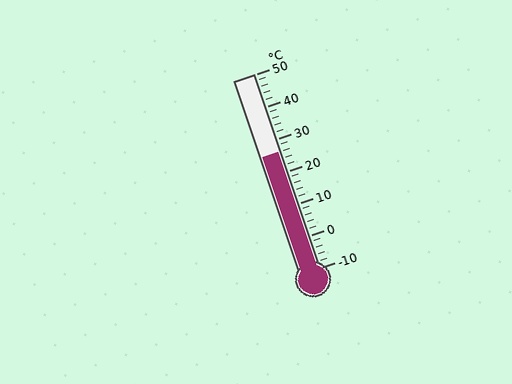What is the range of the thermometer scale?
The thermometer scale ranges from -10°C to 50°C.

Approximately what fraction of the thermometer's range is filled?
The thermometer is filled to approximately 60% of its range.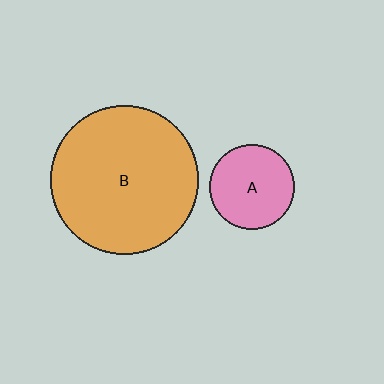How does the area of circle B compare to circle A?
Approximately 3.1 times.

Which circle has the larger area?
Circle B (orange).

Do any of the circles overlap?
No, none of the circles overlap.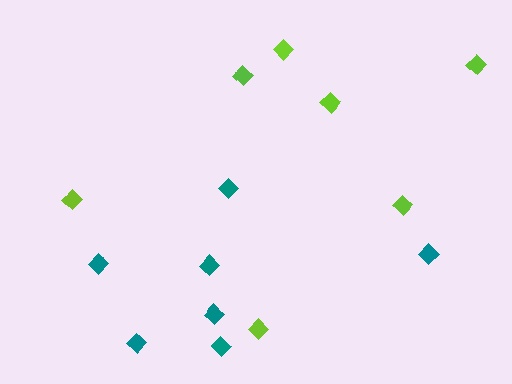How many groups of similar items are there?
There are 2 groups: one group of lime diamonds (7) and one group of teal diamonds (7).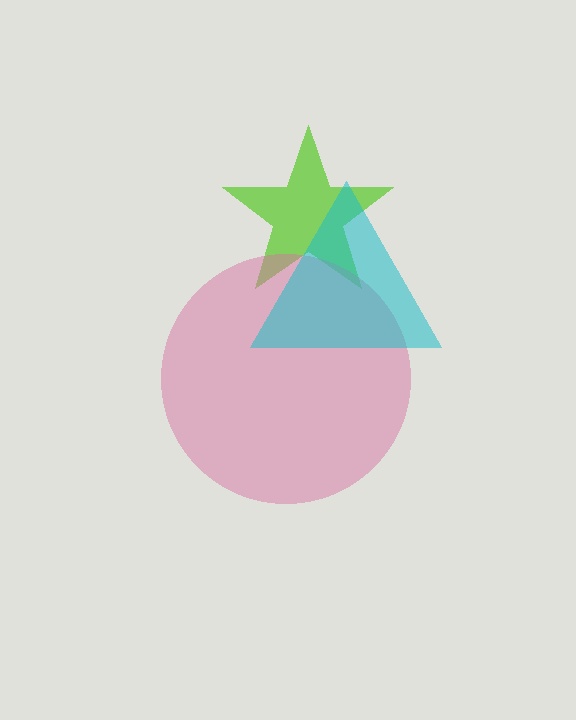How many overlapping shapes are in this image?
There are 3 overlapping shapes in the image.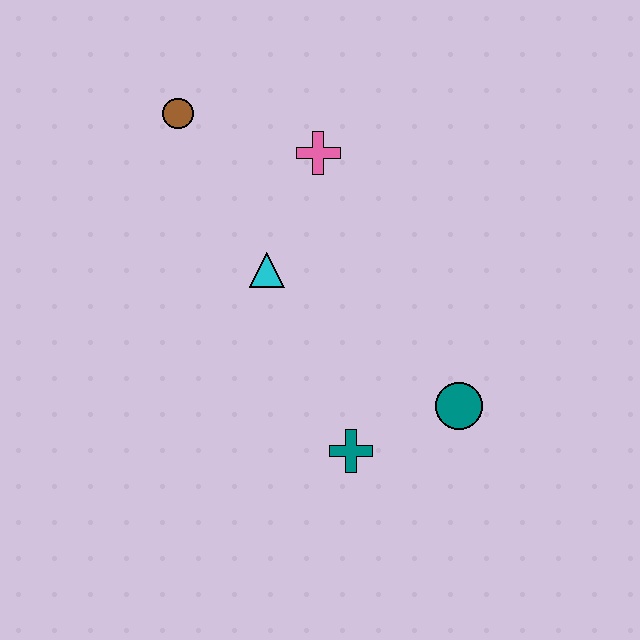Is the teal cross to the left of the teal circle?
Yes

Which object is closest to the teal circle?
The teal cross is closest to the teal circle.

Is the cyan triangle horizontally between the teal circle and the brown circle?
Yes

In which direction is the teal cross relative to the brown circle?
The teal cross is below the brown circle.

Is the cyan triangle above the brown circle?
No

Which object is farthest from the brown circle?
The teal circle is farthest from the brown circle.